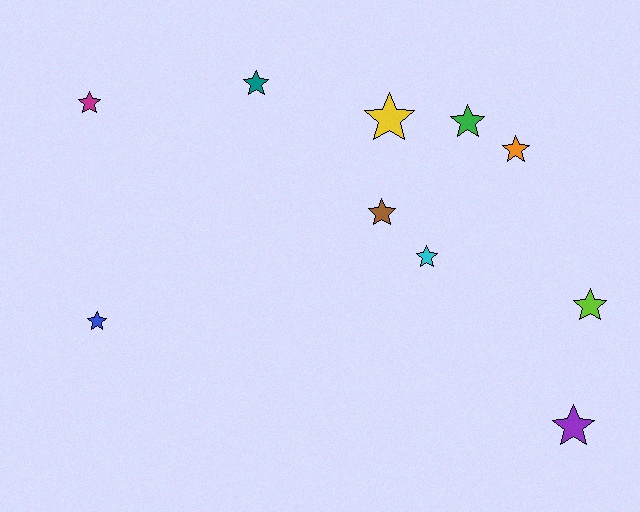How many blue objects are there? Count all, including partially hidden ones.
There is 1 blue object.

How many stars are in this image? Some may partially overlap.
There are 10 stars.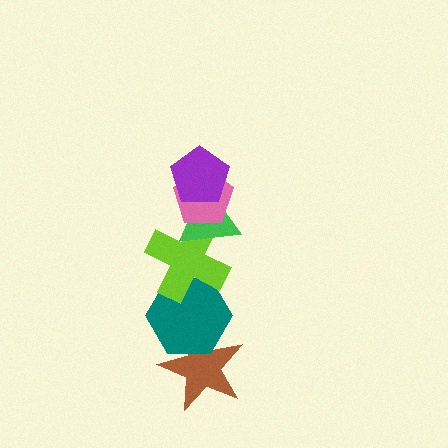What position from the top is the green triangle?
The green triangle is 3rd from the top.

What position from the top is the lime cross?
The lime cross is 4th from the top.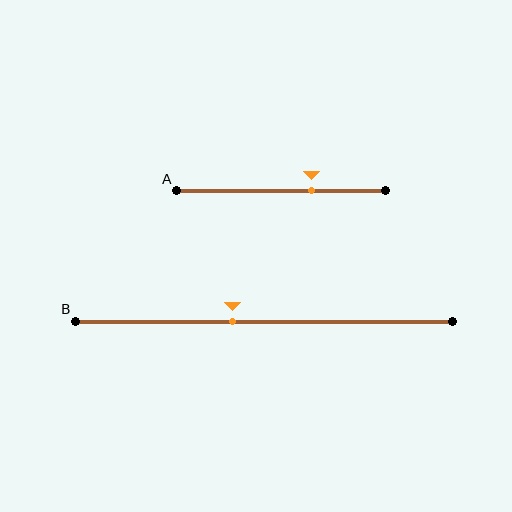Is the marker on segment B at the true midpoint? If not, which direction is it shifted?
No, the marker on segment B is shifted to the left by about 8% of the segment length.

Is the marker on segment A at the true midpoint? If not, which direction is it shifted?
No, the marker on segment A is shifted to the right by about 14% of the segment length.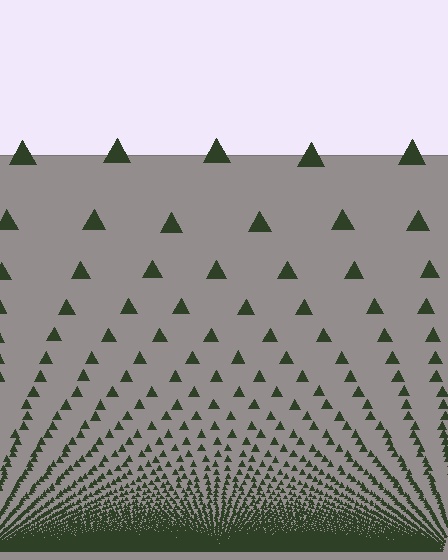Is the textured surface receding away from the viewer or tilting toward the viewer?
The surface appears to tilt toward the viewer. Texture elements get larger and sparser toward the top.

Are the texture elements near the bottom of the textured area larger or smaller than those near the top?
Smaller. The gradient is inverted — elements near the bottom are smaller and denser.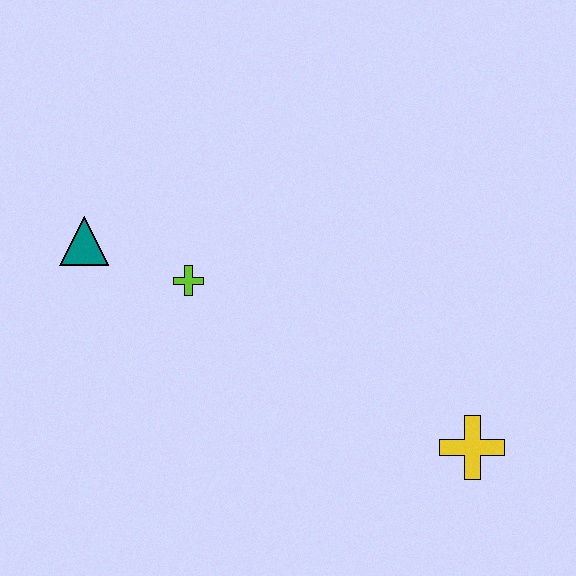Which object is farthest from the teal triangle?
The yellow cross is farthest from the teal triangle.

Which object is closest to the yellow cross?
The lime cross is closest to the yellow cross.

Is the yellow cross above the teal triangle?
No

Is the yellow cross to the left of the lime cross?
No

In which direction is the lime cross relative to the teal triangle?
The lime cross is to the right of the teal triangle.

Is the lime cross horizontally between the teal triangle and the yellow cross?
Yes